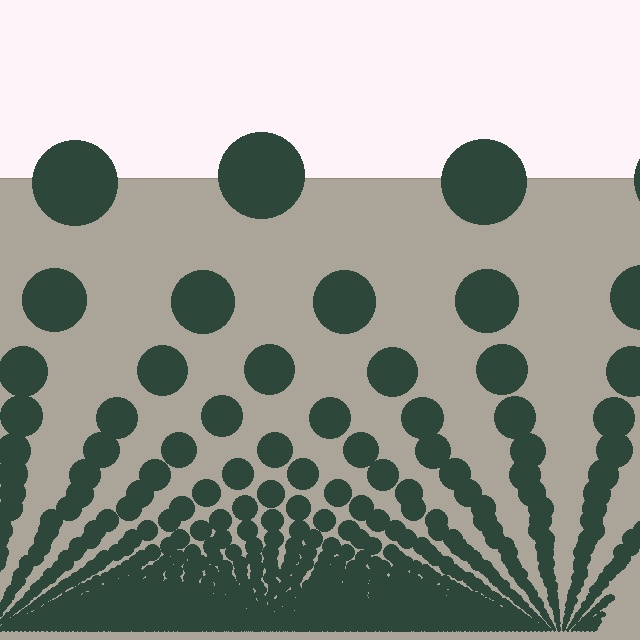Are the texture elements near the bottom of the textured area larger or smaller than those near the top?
Smaller. The gradient is inverted — elements near the bottom are smaller and denser.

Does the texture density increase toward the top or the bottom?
Density increases toward the bottom.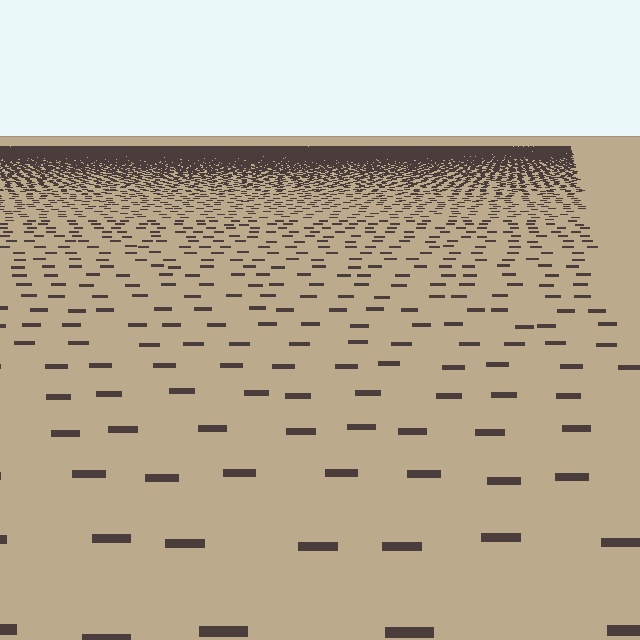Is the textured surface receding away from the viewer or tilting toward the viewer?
The surface is receding away from the viewer. Texture elements get smaller and denser toward the top.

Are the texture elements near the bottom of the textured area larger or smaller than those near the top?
Larger. Near the bottom, elements are closer to the viewer and appear at a bigger on-screen size.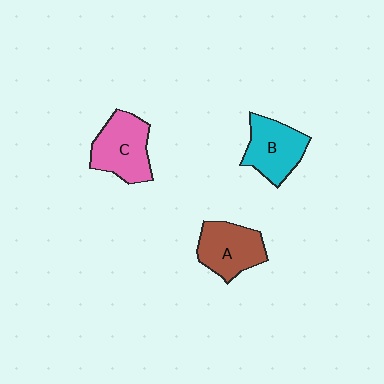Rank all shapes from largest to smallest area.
From largest to smallest: C (pink), A (brown), B (cyan).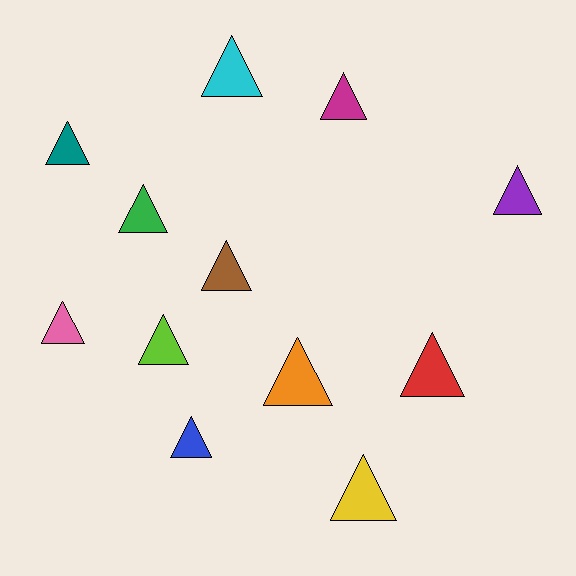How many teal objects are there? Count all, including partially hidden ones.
There is 1 teal object.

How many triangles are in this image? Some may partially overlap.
There are 12 triangles.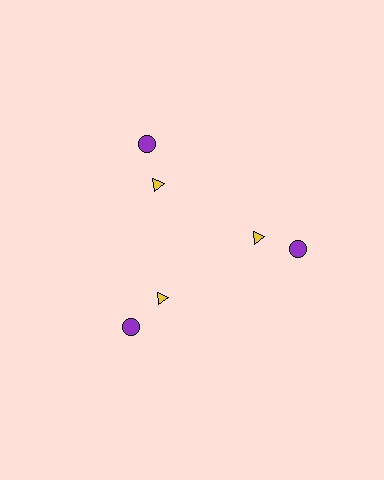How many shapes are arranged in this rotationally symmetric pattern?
There are 6 shapes, arranged in 3 groups of 2.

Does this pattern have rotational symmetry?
Yes, this pattern has 3-fold rotational symmetry. It looks the same after rotating 120 degrees around the center.